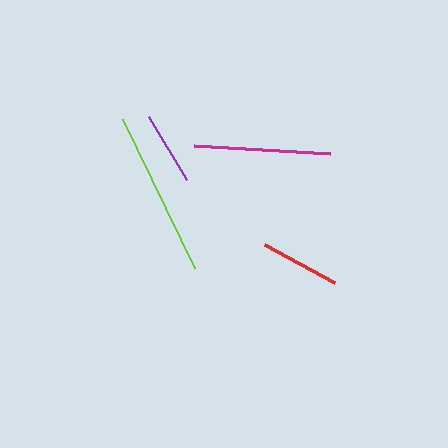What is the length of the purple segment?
The purple segment is approximately 74 pixels long.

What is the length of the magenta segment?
The magenta segment is approximately 136 pixels long.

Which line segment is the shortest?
The purple line is the shortest at approximately 74 pixels.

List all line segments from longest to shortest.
From longest to shortest: lime, magenta, red, purple.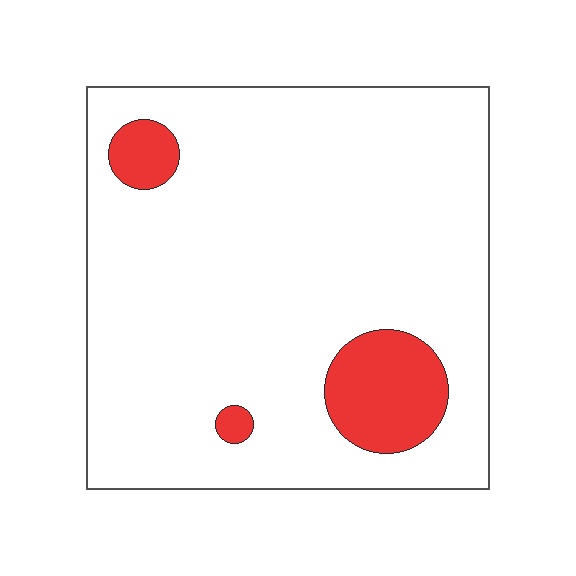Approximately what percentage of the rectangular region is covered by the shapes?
Approximately 10%.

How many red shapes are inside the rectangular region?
3.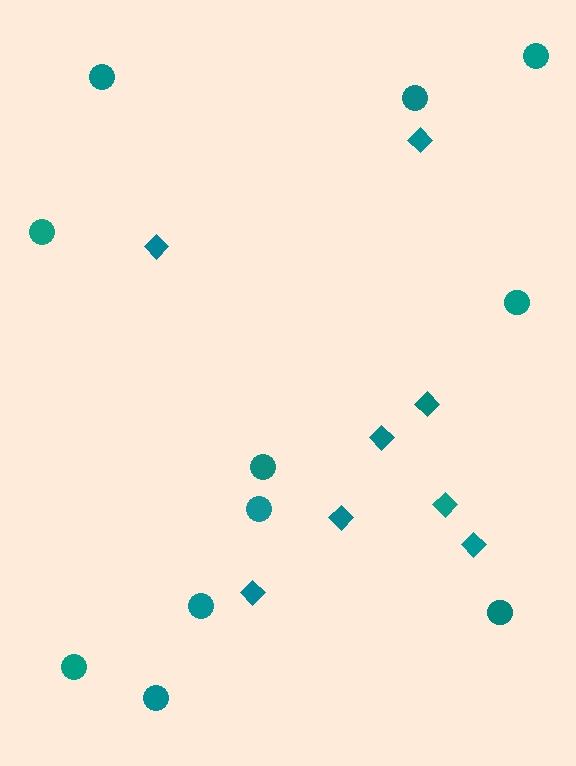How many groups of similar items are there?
There are 2 groups: one group of diamonds (8) and one group of circles (11).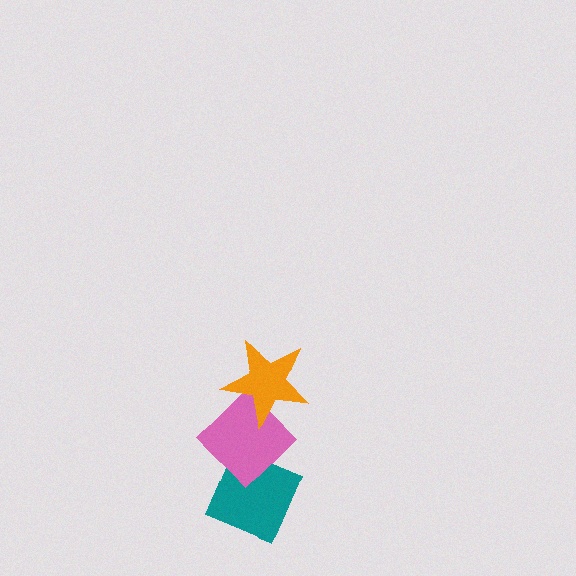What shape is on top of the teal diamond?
The pink diamond is on top of the teal diamond.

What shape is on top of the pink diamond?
The orange star is on top of the pink diamond.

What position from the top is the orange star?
The orange star is 1st from the top.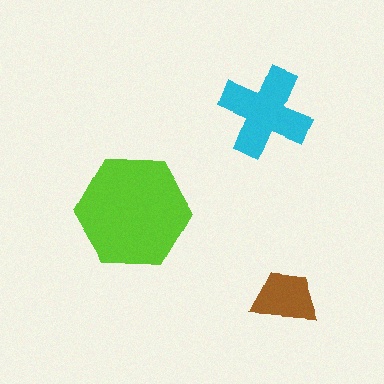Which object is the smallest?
The brown trapezoid.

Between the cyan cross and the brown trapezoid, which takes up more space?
The cyan cross.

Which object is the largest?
The lime hexagon.